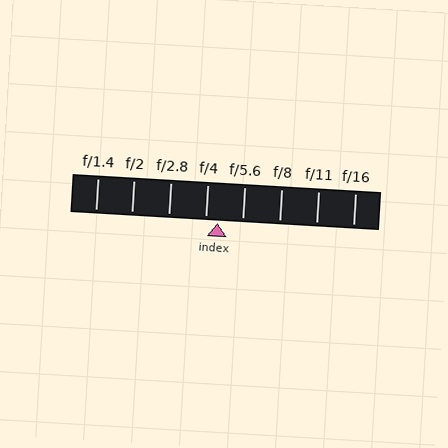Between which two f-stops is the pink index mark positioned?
The index mark is between f/4 and f/5.6.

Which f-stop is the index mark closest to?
The index mark is closest to f/4.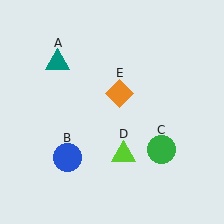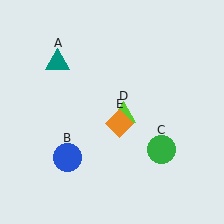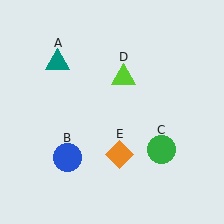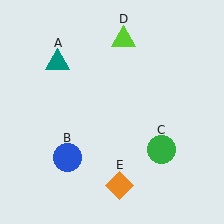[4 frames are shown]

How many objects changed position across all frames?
2 objects changed position: lime triangle (object D), orange diamond (object E).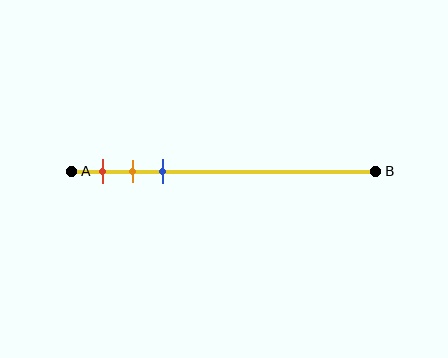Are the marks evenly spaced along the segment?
Yes, the marks are approximately evenly spaced.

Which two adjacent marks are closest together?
The orange and blue marks are the closest adjacent pair.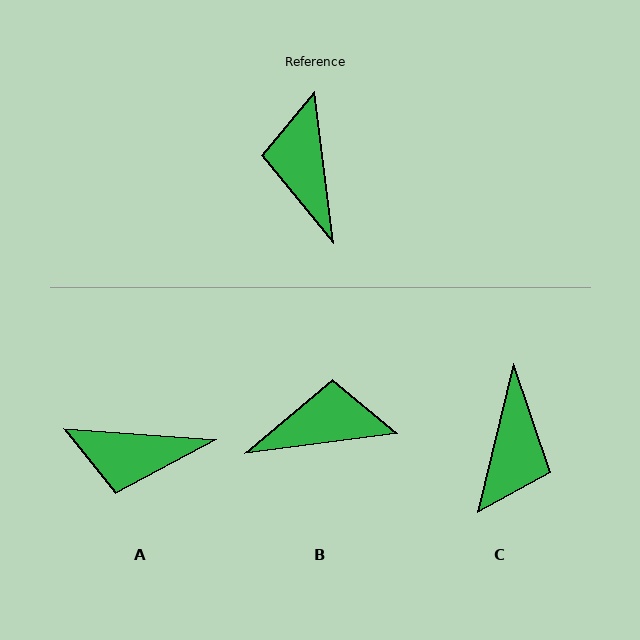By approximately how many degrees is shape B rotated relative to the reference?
Approximately 90 degrees clockwise.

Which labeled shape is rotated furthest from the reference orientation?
C, about 159 degrees away.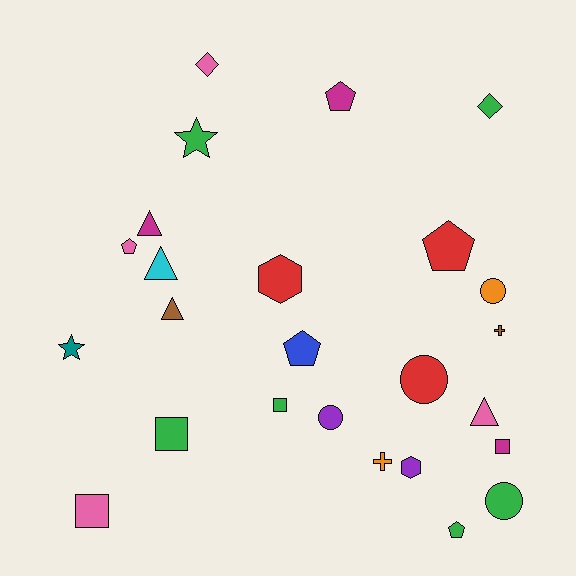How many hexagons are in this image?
There are 2 hexagons.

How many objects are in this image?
There are 25 objects.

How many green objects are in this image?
There are 6 green objects.